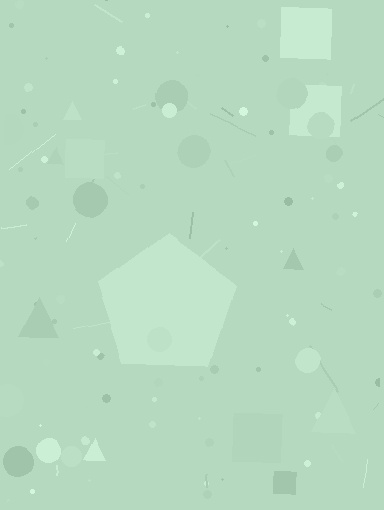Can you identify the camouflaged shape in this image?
The camouflaged shape is a pentagon.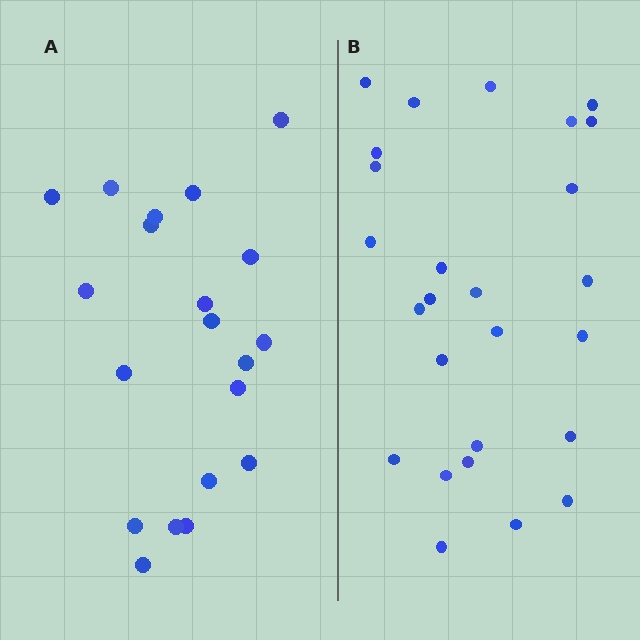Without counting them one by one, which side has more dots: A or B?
Region B (the right region) has more dots.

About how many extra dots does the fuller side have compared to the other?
Region B has about 6 more dots than region A.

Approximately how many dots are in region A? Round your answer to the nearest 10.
About 20 dots.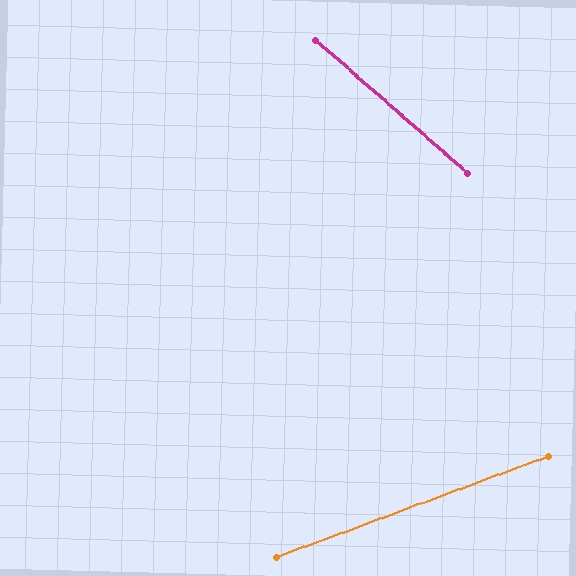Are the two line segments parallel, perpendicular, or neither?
Neither parallel nor perpendicular — they differ by about 62°.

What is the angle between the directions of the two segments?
Approximately 62 degrees.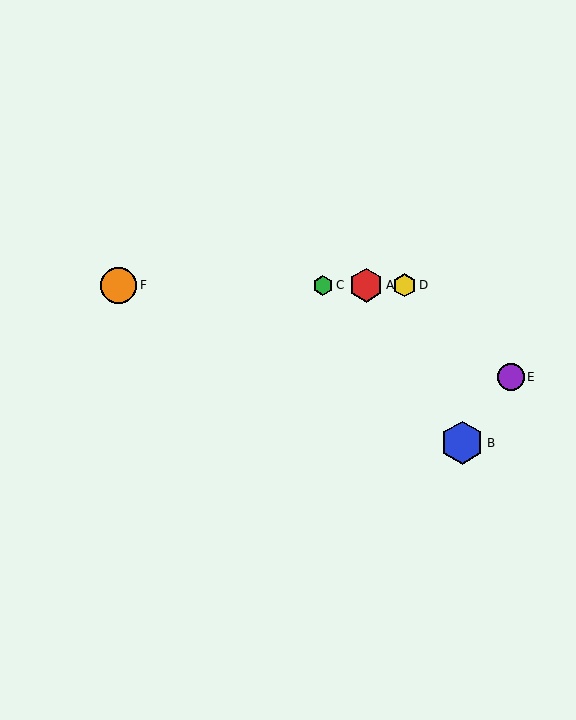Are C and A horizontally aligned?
Yes, both are at y≈285.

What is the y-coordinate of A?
Object A is at y≈285.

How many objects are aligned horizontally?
4 objects (A, C, D, F) are aligned horizontally.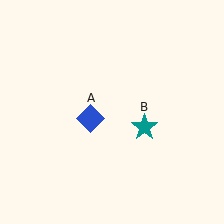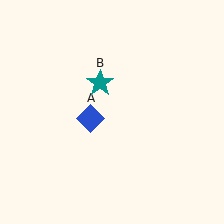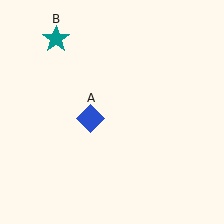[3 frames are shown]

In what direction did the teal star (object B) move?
The teal star (object B) moved up and to the left.